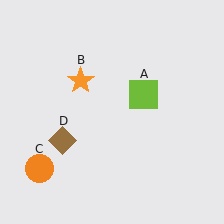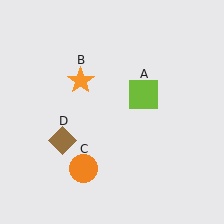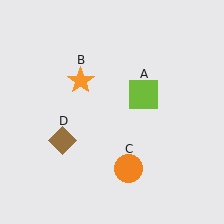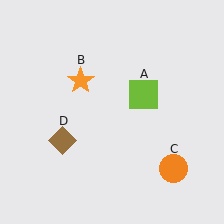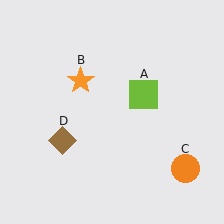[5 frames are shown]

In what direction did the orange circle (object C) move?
The orange circle (object C) moved right.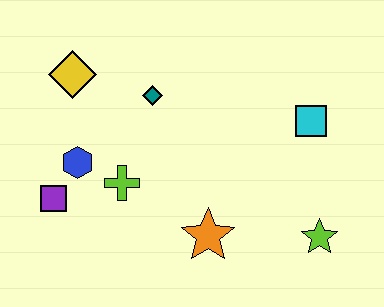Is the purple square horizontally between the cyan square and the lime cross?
No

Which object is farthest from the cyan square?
The purple square is farthest from the cyan square.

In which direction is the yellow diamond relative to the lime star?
The yellow diamond is to the left of the lime star.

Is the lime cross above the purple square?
Yes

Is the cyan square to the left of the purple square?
No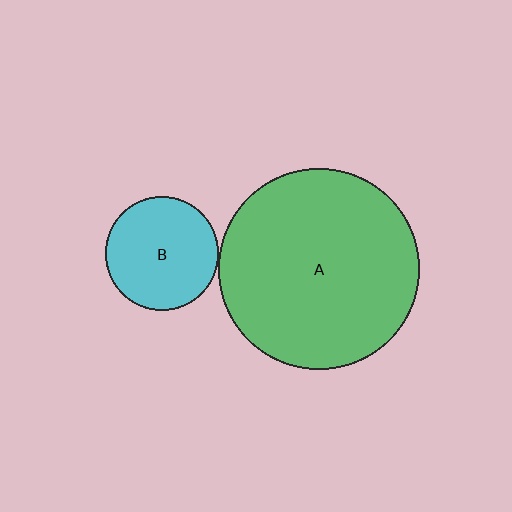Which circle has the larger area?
Circle A (green).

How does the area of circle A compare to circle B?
Approximately 3.1 times.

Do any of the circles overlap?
No, none of the circles overlap.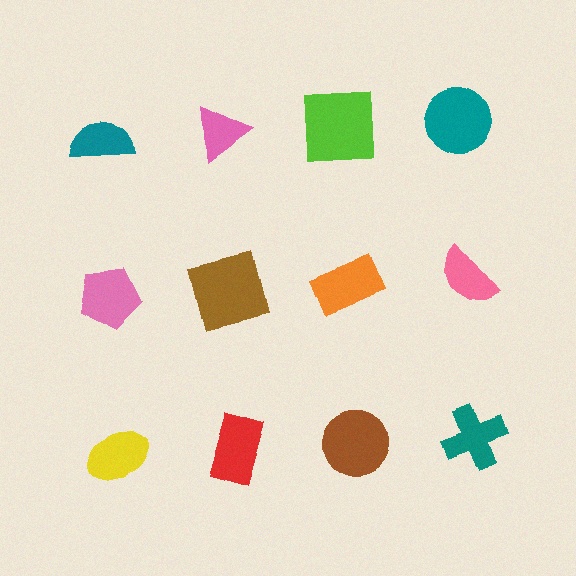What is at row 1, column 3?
A lime square.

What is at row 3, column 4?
A teal cross.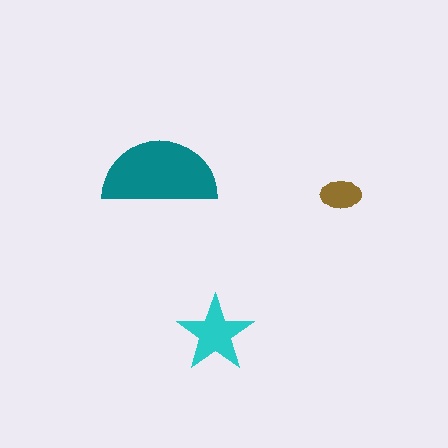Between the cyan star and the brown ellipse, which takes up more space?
The cyan star.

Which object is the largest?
The teal semicircle.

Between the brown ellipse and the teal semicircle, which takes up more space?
The teal semicircle.